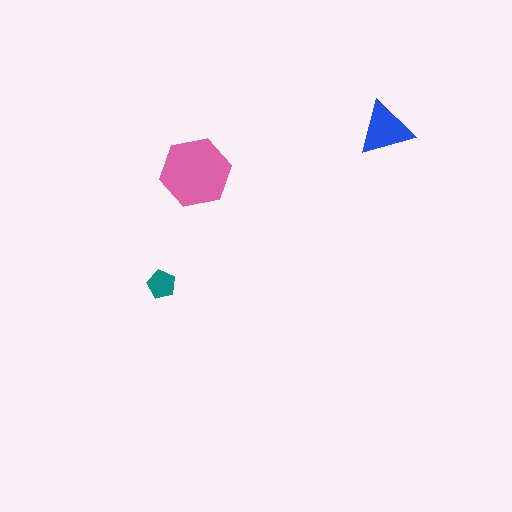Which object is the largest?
The pink hexagon.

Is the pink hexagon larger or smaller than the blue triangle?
Larger.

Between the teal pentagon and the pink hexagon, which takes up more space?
The pink hexagon.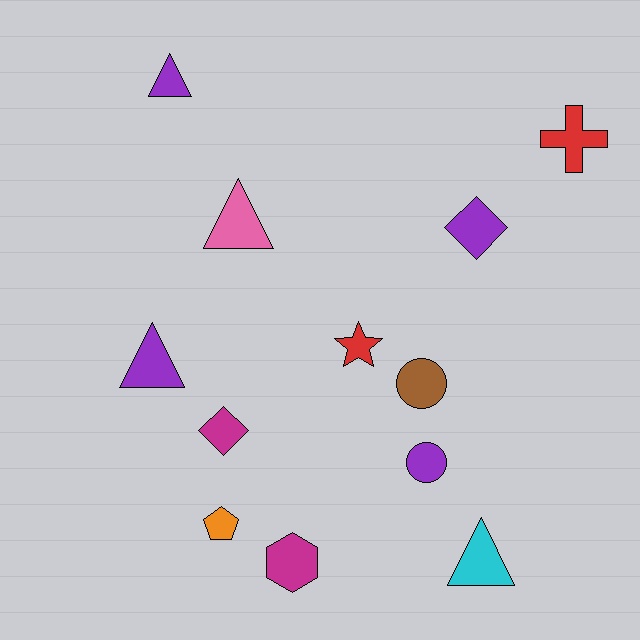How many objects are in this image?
There are 12 objects.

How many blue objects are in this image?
There are no blue objects.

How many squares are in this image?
There are no squares.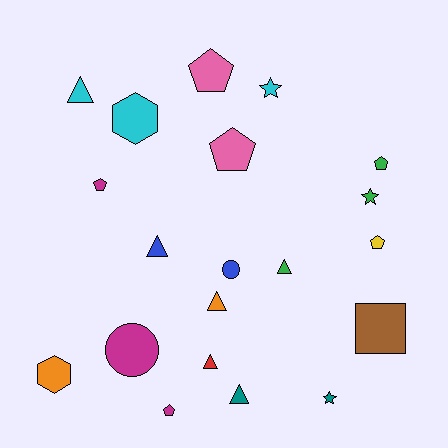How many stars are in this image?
There are 3 stars.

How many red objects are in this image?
There is 1 red object.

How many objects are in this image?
There are 20 objects.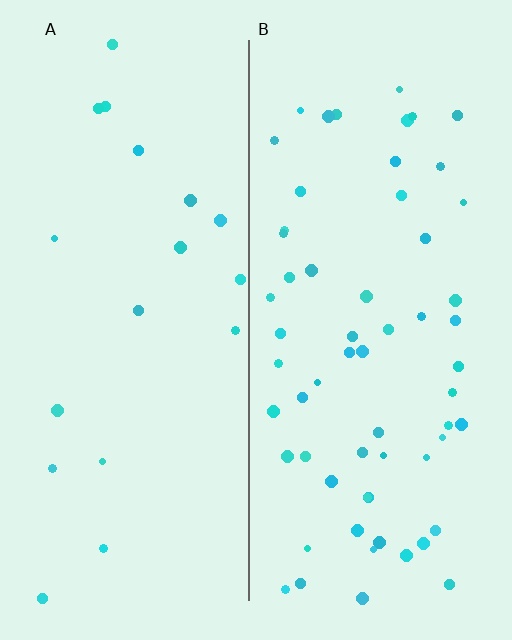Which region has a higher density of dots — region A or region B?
B (the right).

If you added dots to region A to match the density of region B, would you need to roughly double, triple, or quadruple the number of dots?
Approximately triple.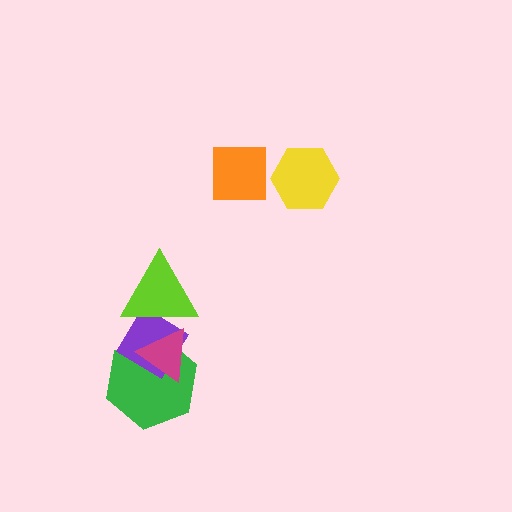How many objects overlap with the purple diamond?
3 objects overlap with the purple diamond.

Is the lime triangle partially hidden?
Yes, it is partially covered by another shape.